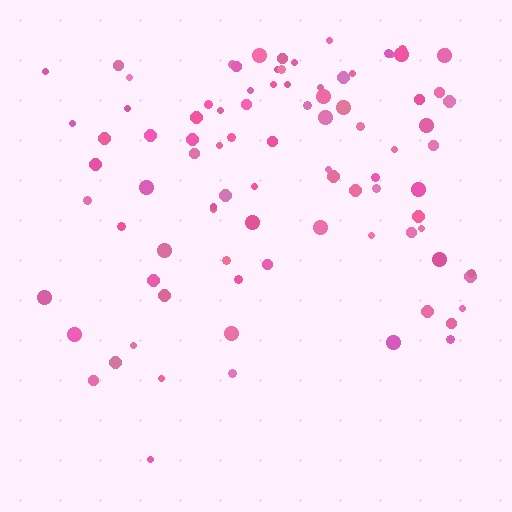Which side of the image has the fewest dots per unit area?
The bottom.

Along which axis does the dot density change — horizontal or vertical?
Vertical.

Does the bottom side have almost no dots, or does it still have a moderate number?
Still a moderate number, just noticeably fewer than the top.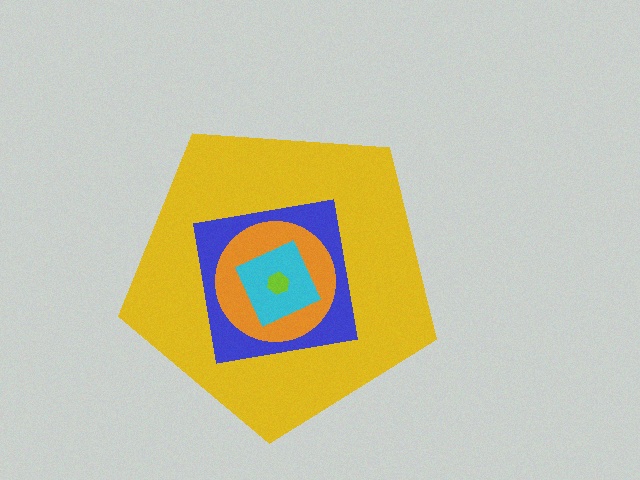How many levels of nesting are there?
5.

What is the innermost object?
The lime hexagon.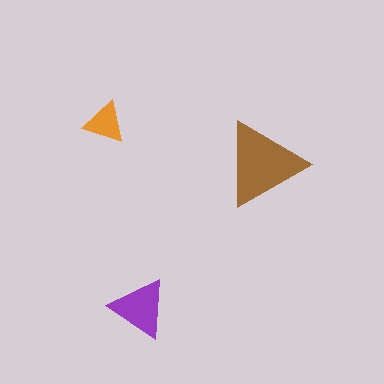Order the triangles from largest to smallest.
the brown one, the purple one, the orange one.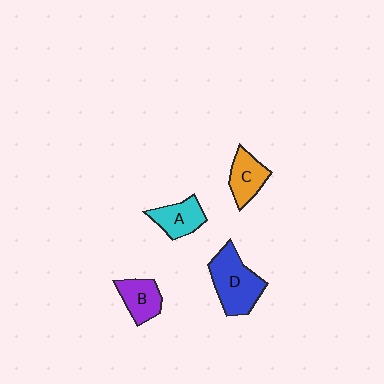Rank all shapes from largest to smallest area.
From largest to smallest: D (blue), A (cyan), C (orange), B (purple).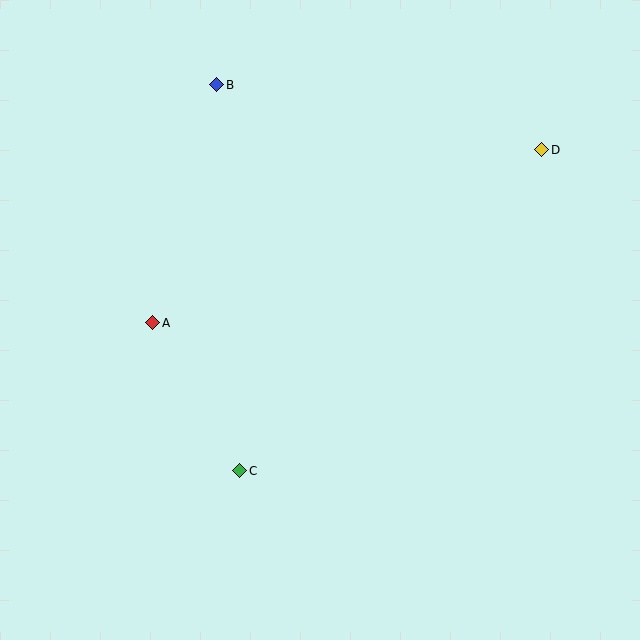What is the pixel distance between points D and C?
The distance between D and C is 441 pixels.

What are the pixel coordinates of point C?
Point C is at (240, 471).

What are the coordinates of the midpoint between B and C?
The midpoint between B and C is at (228, 278).